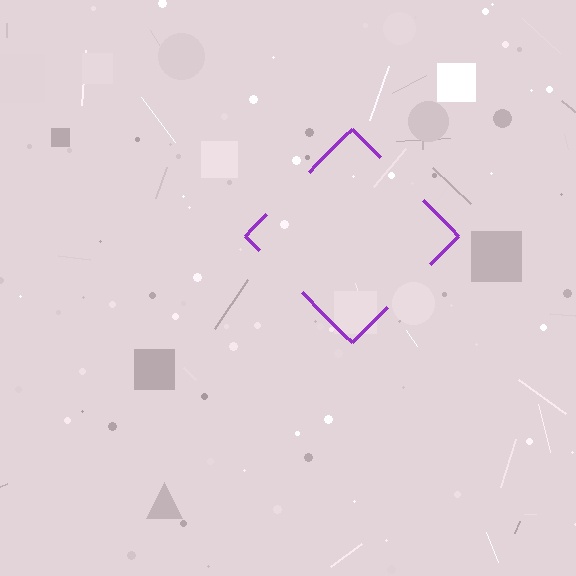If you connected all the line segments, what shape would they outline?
They would outline a diamond.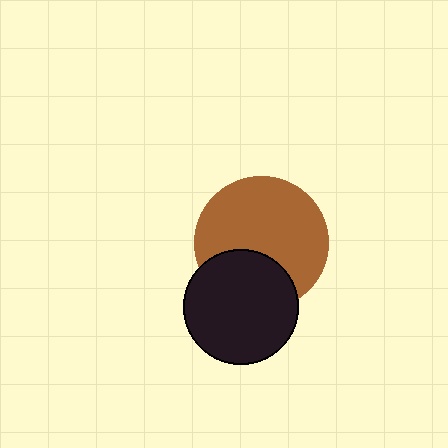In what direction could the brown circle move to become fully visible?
The brown circle could move up. That would shift it out from behind the black circle entirely.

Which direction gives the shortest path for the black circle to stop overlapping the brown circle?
Moving down gives the shortest separation.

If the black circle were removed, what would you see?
You would see the complete brown circle.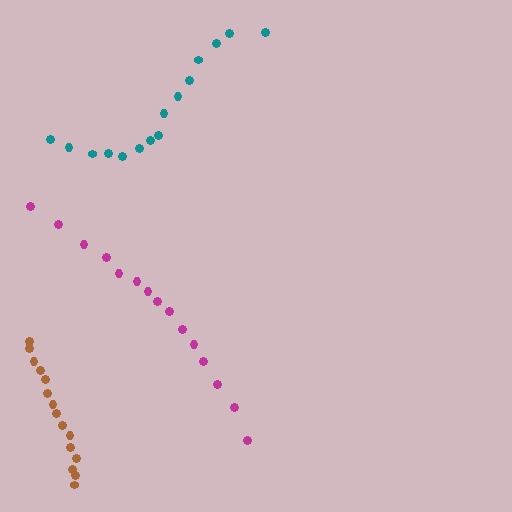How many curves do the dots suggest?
There are 3 distinct paths.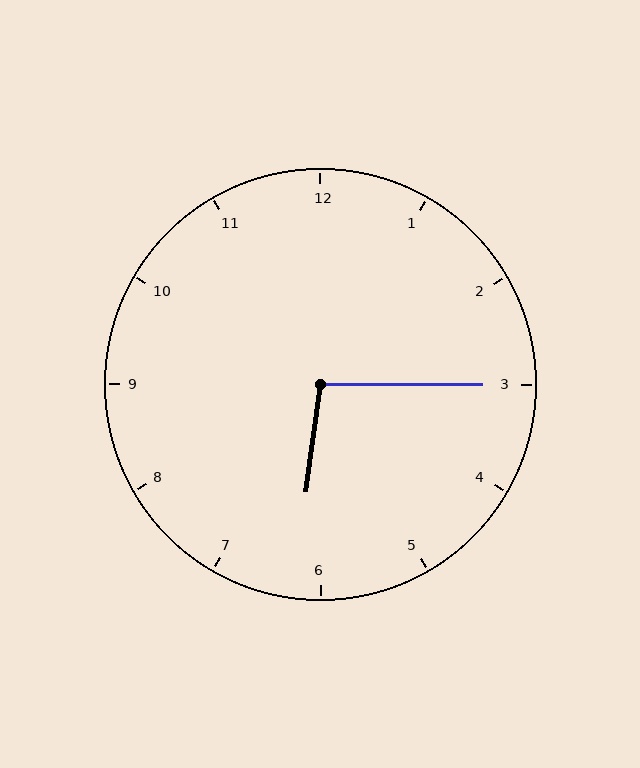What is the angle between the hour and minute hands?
Approximately 98 degrees.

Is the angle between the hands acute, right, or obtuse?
It is obtuse.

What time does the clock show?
6:15.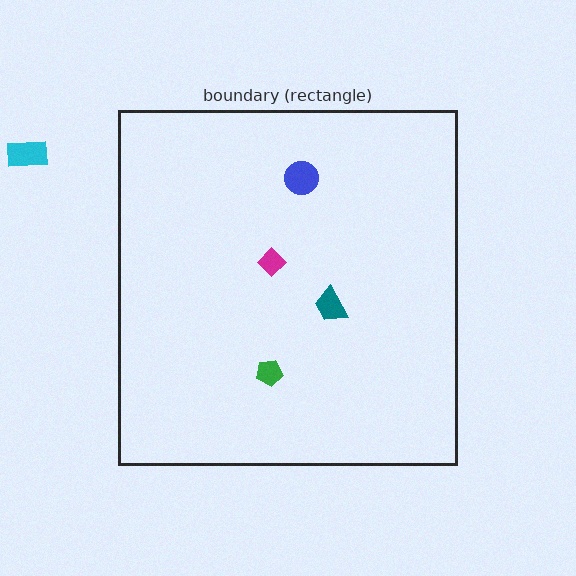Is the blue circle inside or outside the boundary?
Inside.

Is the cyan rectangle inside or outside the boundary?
Outside.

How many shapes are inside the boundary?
4 inside, 1 outside.